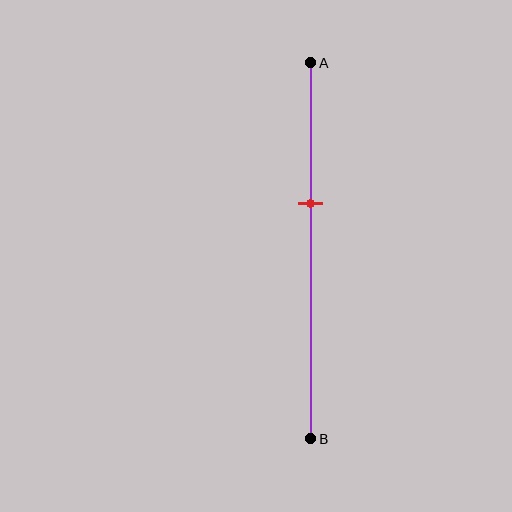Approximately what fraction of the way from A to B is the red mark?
The red mark is approximately 35% of the way from A to B.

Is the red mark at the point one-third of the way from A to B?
No, the mark is at about 35% from A, not at the 33% one-third point.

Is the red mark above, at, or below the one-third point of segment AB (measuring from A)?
The red mark is below the one-third point of segment AB.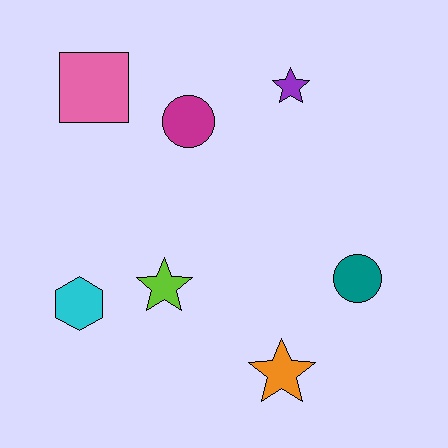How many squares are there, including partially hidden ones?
There is 1 square.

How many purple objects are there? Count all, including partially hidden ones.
There is 1 purple object.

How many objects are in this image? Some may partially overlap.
There are 7 objects.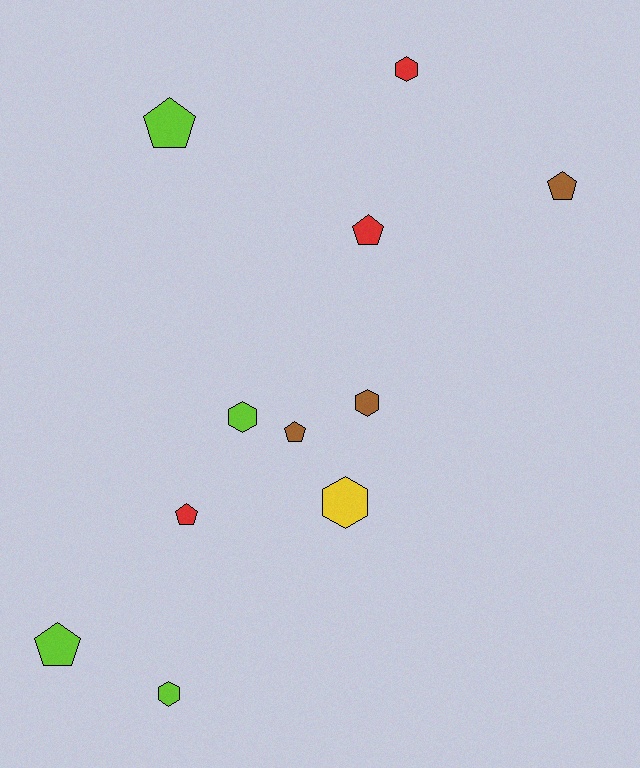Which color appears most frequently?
Lime, with 4 objects.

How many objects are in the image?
There are 11 objects.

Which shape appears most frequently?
Pentagon, with 6 objects.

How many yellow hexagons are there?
There is 1 yellow hexagon.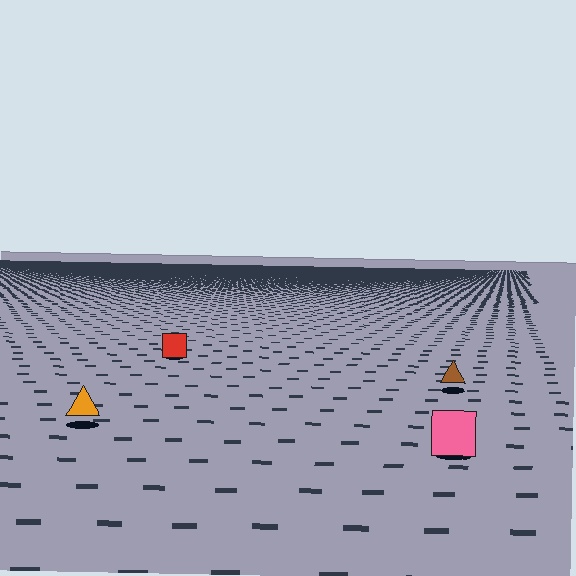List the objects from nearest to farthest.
From nearest to farthest: the pink square, the orange triangle, the brown triangle, the red square.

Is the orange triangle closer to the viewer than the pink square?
No. The pink square is closer — you can tell from the texture gradient: the ground texture is coarser near it.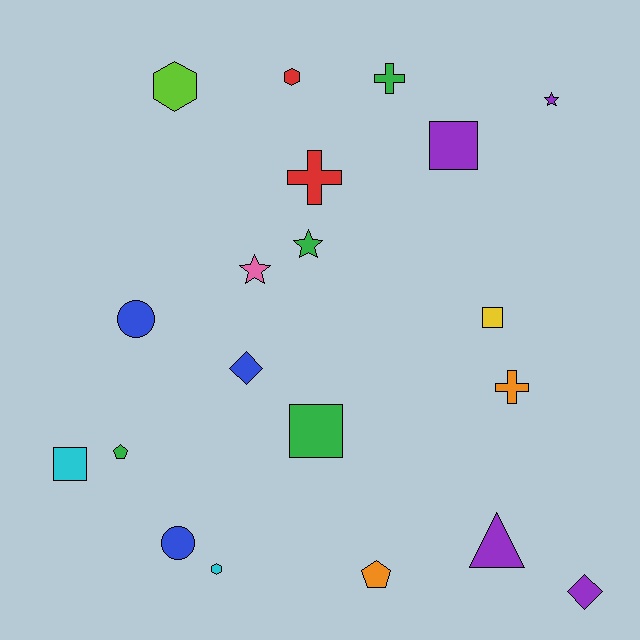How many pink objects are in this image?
There is 1 pink object.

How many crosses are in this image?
There are 3 crosses.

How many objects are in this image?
There are 20 objects.